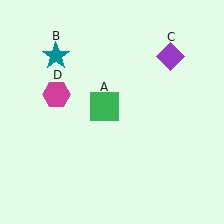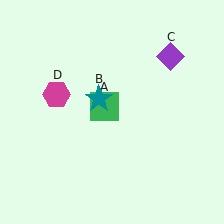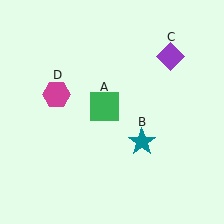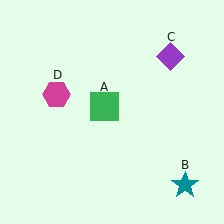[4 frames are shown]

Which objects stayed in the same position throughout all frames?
Green square (object A) and purple diamond (object C) and magenta hexagon (object D) remained stationary.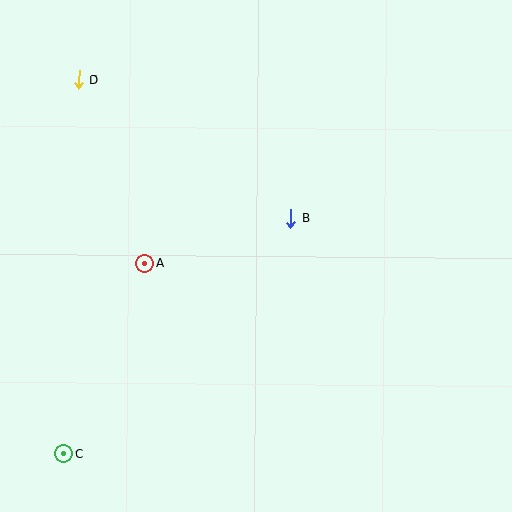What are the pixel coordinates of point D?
Point D is at (79, 79).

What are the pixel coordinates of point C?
Point C is at (64, 453).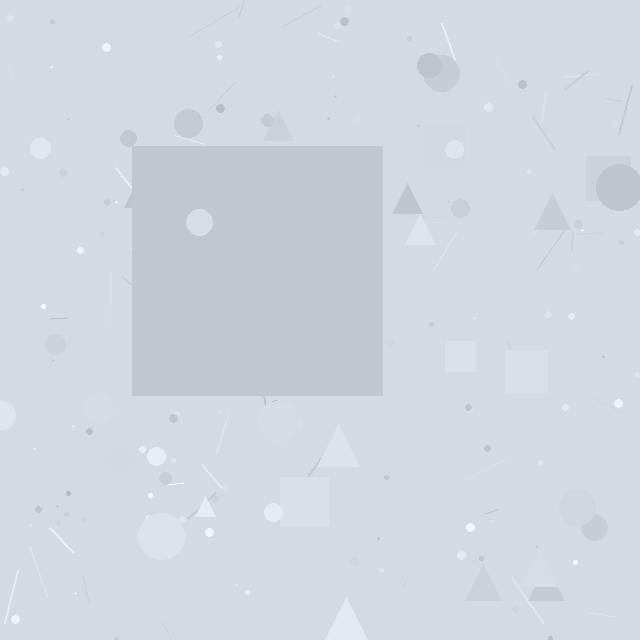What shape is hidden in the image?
A square is hidden in the image.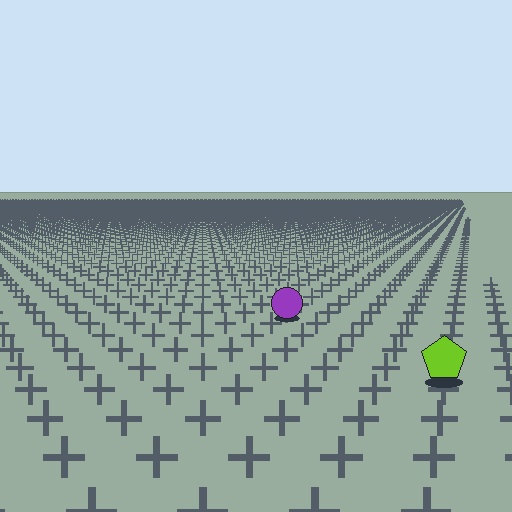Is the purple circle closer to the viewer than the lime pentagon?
No. The lime pentagon is closer — you can tell from the texture gradient: the ground texture is coarser near it.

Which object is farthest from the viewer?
The purple circle is farthest from the viewer. It appears smaller and the ground texture around it is denser.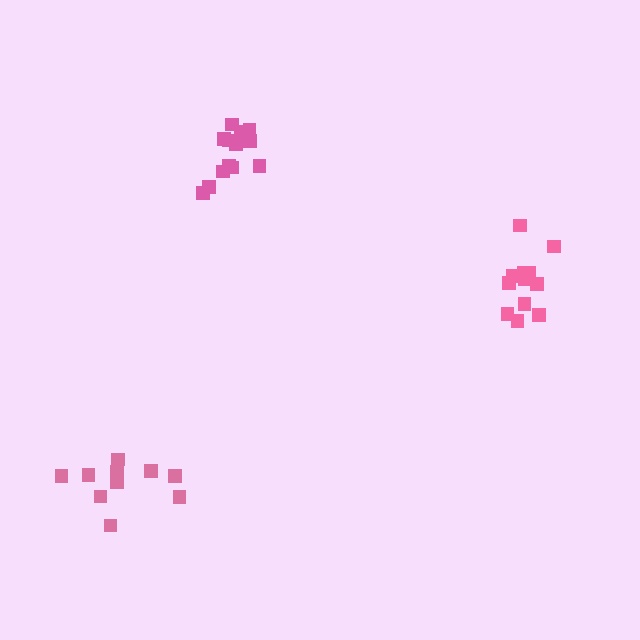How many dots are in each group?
Group 1: 12 dots, Group 2: 10 dots, Group 3: 13 dots (35 total).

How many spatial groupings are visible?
There are 3 spatial groupings.